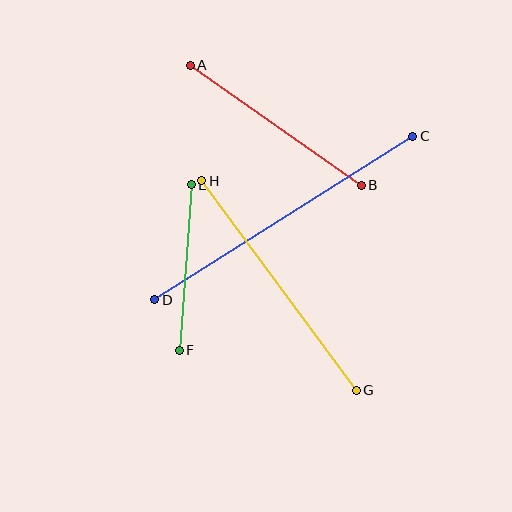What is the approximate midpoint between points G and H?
The midpoint is at approximately (279, 285) pixels.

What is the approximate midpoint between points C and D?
The midpoint is at approximately (284, 218) pixels.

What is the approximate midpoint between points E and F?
The midpoint is at approximately (185, 268) pixels.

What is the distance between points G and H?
The distance is approximately 261 pixels.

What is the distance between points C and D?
The distance is approximately 305 pixels.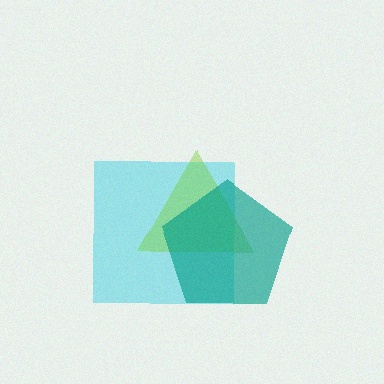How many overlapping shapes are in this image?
There are 3 overlapping shapes in the image.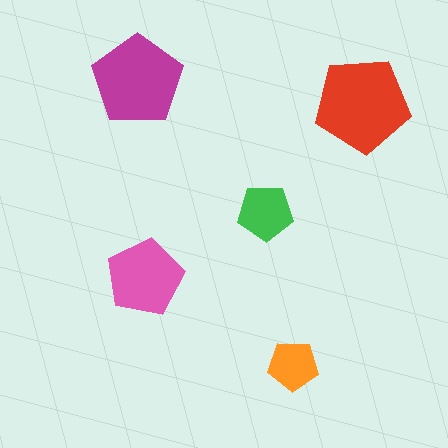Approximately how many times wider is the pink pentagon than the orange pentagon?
About 1.5 times wider.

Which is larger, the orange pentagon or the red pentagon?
The red one.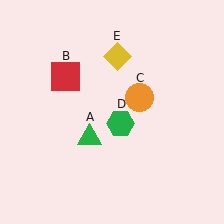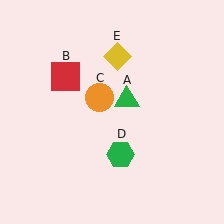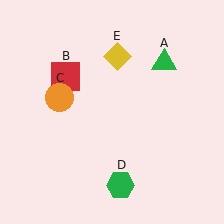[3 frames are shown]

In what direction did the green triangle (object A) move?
The green triangle (object A) moved up and to the right.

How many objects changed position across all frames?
3 objects changed position: green triangle (object A), orange circle (object C), green hexagon (object D).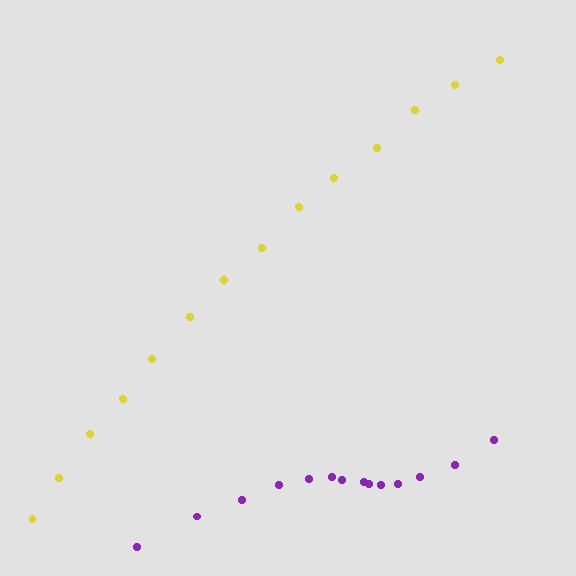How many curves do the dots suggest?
There are 2 distinct paths.